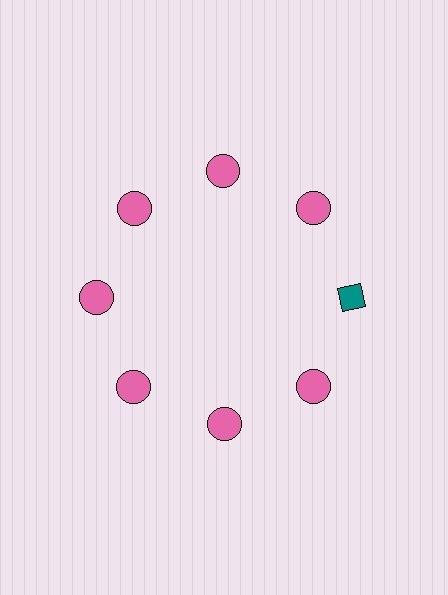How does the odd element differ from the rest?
It differs in both color (teal instead of pink) and shape (diamond instead of circle).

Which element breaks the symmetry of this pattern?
The teal diamond at roughly the 3 o'clock position breaks the symmetry. All other shapes are pink circles.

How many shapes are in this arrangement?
There are 8 shapes arranged in a ring pattern.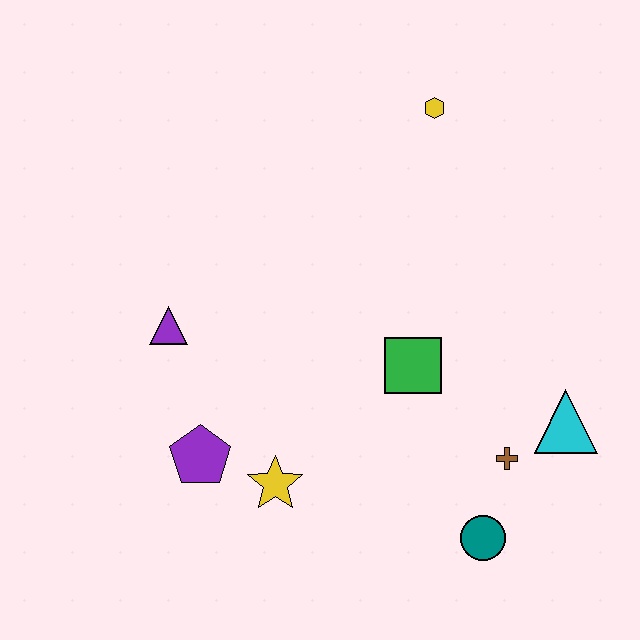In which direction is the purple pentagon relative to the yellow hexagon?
The purple pentagon is below the yellow hexagon.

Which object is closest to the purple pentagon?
The yellow star is closest to the purple pentagon.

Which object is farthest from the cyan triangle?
The purple triangle is farthest from the cyan triangle.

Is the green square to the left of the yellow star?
No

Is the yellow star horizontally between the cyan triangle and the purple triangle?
Yes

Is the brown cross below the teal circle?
No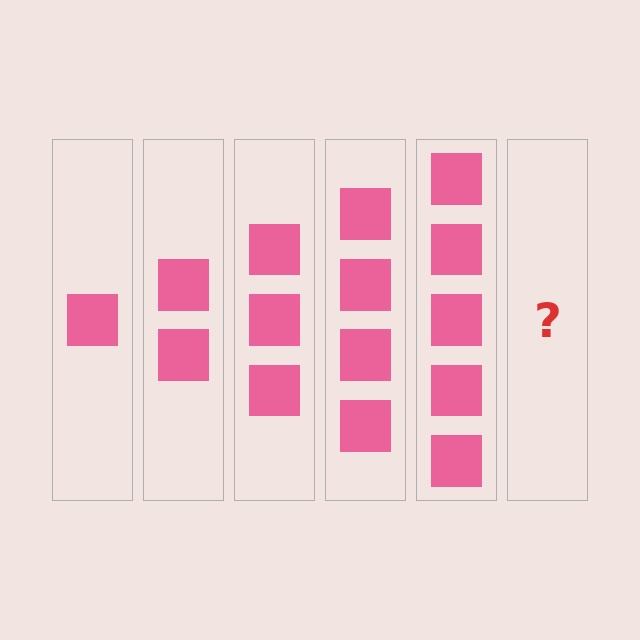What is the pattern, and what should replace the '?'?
The pattern is that each step adds one more square. The '?' should be 6 squares.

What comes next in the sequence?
The next element should be 6 squares.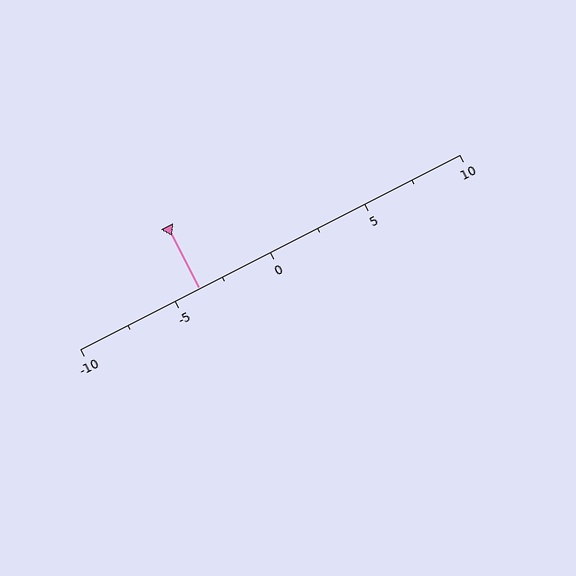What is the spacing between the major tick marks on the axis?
The major ticks are spaced 5 apart.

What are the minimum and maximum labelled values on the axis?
The axis runs from -10 to 10.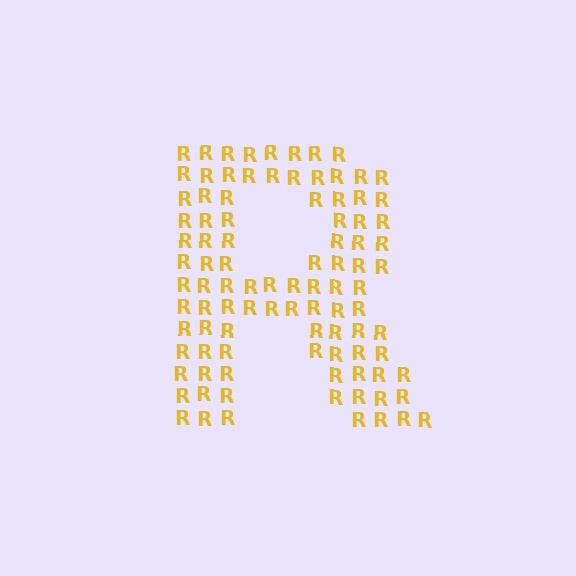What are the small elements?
The small elements are letter R's.